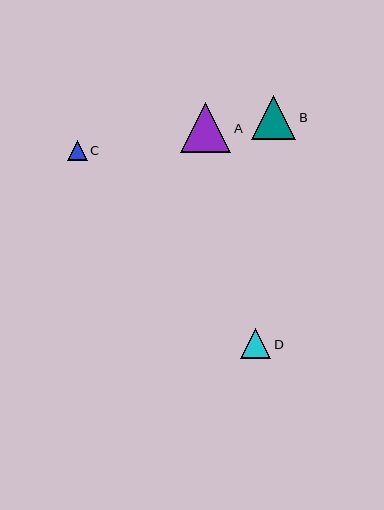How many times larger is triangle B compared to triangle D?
Triangle B is approximately 1.5 times the size of triangle D.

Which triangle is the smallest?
Triangle C is the smallest with a size of approximately 20 pixels.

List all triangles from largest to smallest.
From largest to smallest: A, B, D, C.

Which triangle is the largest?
Triangle A is the largest with a size of approximately 50 pixels.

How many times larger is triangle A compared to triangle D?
Triangle A is approximately 1.7 times the size of triangle D.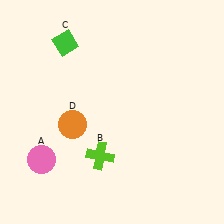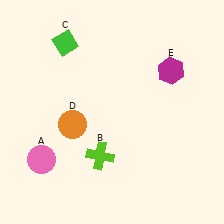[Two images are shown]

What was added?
A magenta hexagon (E) was added in Image 2.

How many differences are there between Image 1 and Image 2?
There is 1 difference between the two images.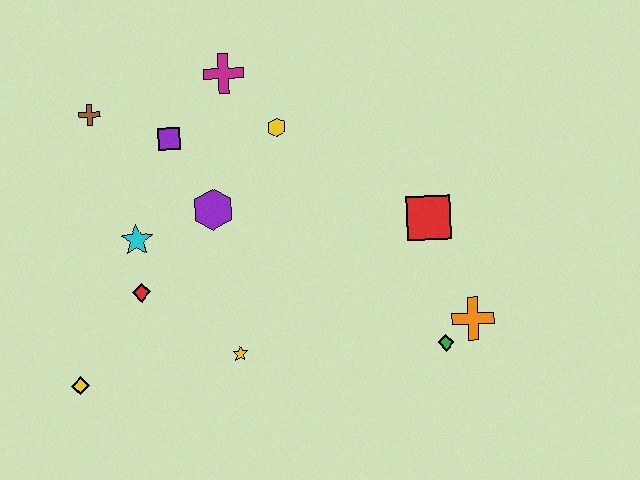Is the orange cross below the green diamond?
No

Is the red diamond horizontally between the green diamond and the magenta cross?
No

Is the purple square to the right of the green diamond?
No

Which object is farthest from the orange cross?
The brown cross is farthest from the orange cross.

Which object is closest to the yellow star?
The red diamond is closest to the yellow star.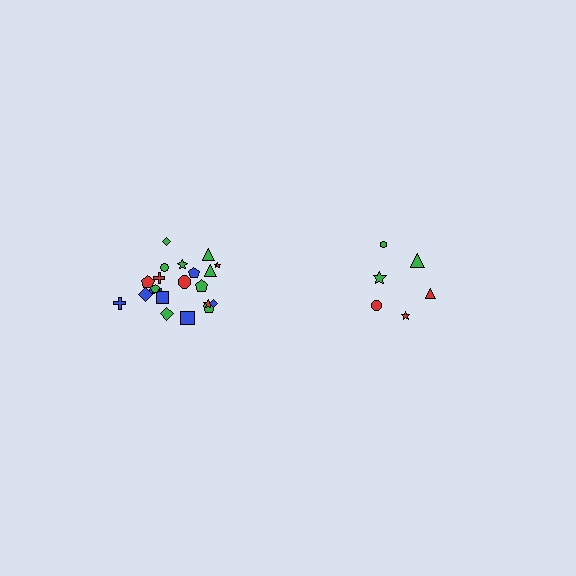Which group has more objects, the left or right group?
The left group.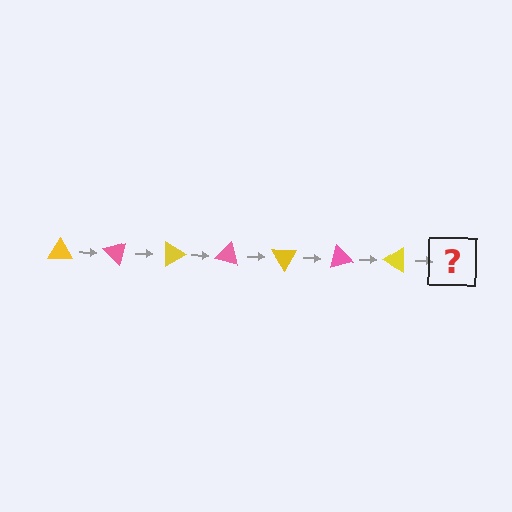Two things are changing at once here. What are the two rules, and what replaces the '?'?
The two rules are that it rotates 45 degrees each step and the color cycles through yellow and pink. The '?' should be a pink triangle, rotated 315 degrees from the start.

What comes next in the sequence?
The next element should be a pink triangle, rotated 315 degrees from the start.